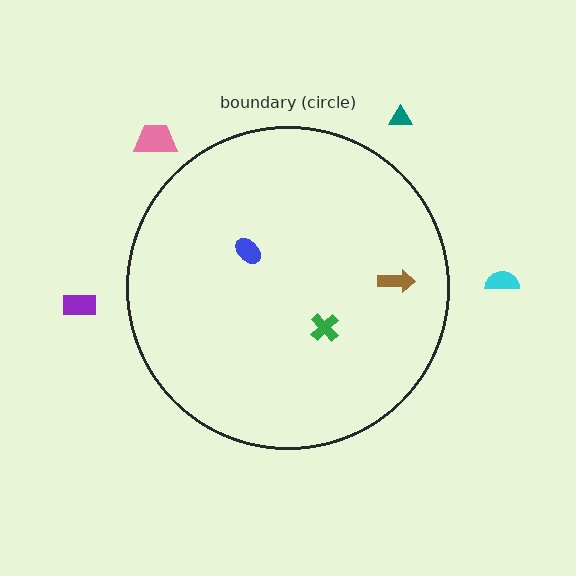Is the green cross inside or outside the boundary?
Inside.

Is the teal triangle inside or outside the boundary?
Outside.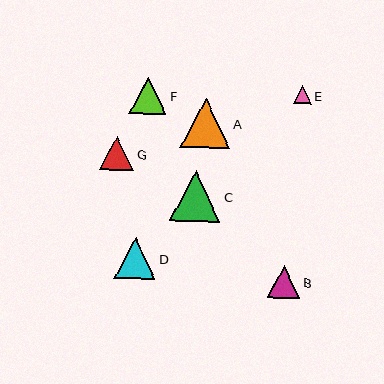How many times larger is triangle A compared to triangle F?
Triangle A is approximately 1.3 times the size of triangle F.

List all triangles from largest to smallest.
From largest to smallest: C, A, D, F, G, B, E.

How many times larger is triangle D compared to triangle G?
Triangle D is approximately 1.2 times the size of triangle G.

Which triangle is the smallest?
Triangle E is the smallest with a size of approximately 18 pixels.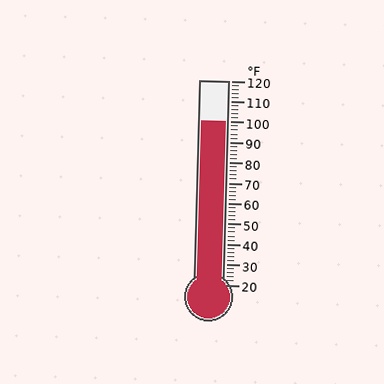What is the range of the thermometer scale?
The thermometer scale ranges from 20°F to 120°F.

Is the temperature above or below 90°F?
The temperature is above 90°F.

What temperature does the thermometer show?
The thermometer shows approximately 100°F.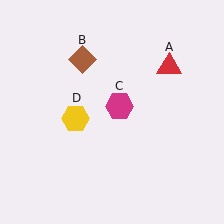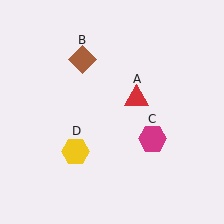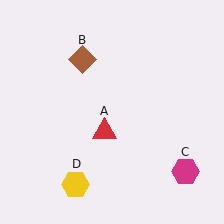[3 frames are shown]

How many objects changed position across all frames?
3 objects changed position: red triangle (object A), magenta hexagon (object C), yellow hexagon (object D).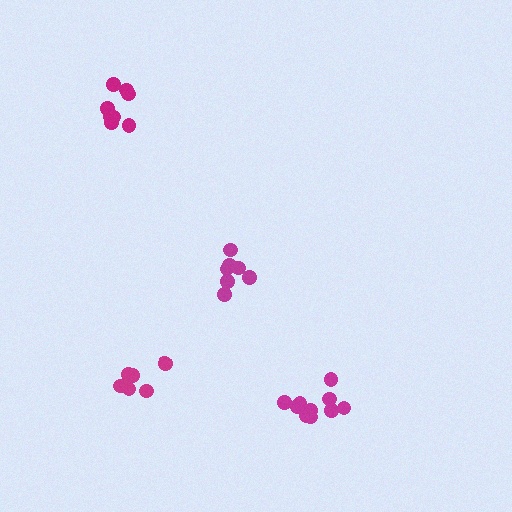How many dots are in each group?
Group 1: 8 dots, Group 2: 10 dots, Group 3: 7 dots, Group 4: 6 dots (31 total).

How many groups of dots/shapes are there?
There are 4 groups.